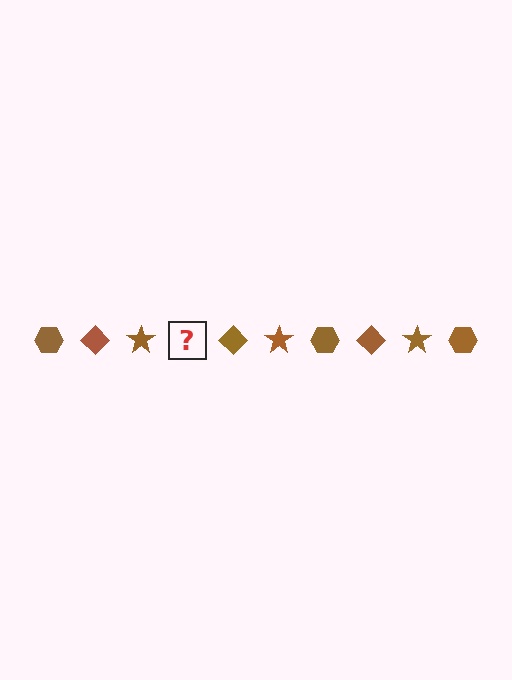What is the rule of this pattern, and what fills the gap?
The rule is that the pattern cycles through hexagon, diamond, star shapes in brown. The gap should be filled with a brown hexagon.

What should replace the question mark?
The question mark should be replaced with a brown hexagon.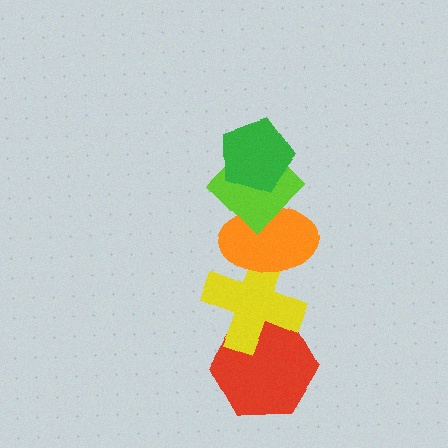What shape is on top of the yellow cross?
The orange ellipse is on top of the yellow cross.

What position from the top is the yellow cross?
The yellow cross is 4th from the top.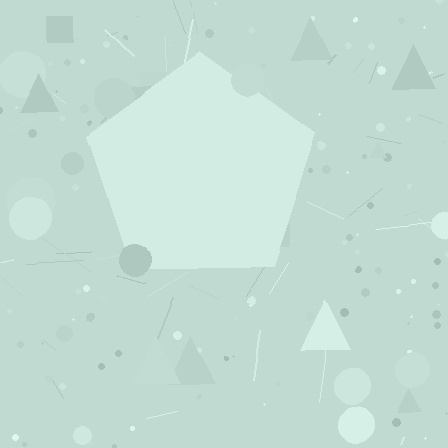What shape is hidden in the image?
A pentagon is hidden in the image.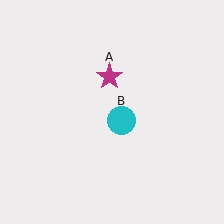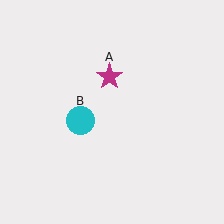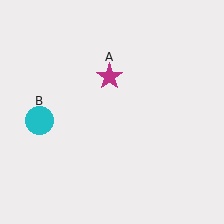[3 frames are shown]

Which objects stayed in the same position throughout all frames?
Magenta star (object A) remained stationary.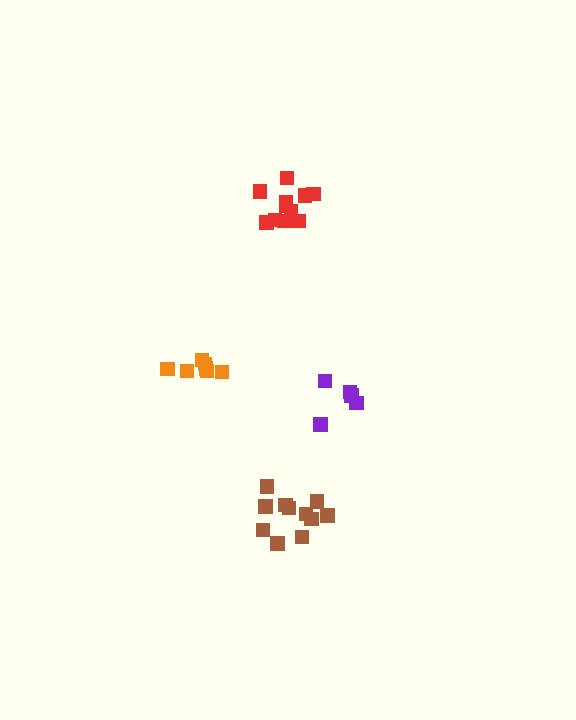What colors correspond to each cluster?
The clusters are colored: brown, orange, red, purple.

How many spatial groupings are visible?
There are 4 spatial groupings.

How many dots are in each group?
Group 1: 11 dots, Group 2: 7 dots, Group 3: 11 dots, Group 4: 5 dots (34 total).